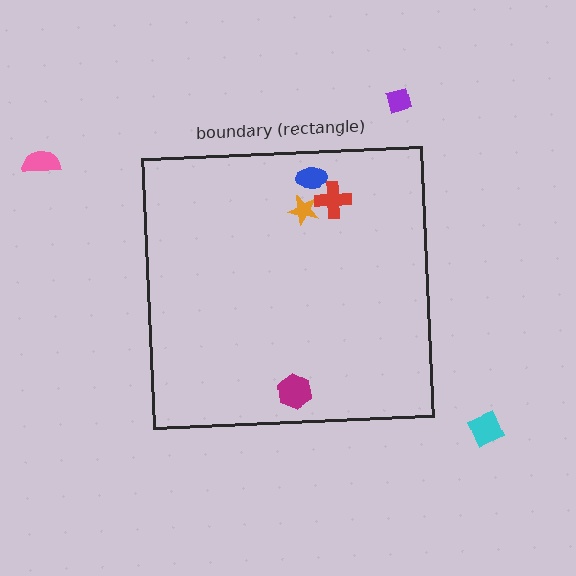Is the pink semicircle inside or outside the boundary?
Outside.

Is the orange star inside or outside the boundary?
Inside.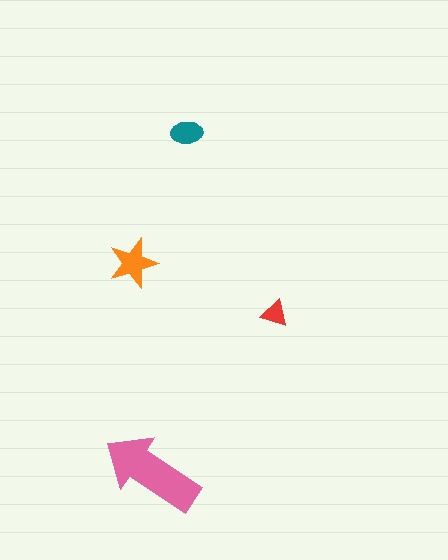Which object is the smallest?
The red triangle.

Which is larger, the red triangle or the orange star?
The orange star.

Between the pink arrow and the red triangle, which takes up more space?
The pink arrow.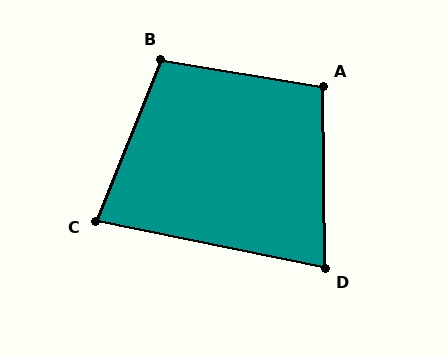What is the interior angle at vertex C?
Approximately 80 degrees (acute).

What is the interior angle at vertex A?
Approximately 100 degrees (obtuse).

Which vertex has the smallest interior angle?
D, at approximately 78 degrees.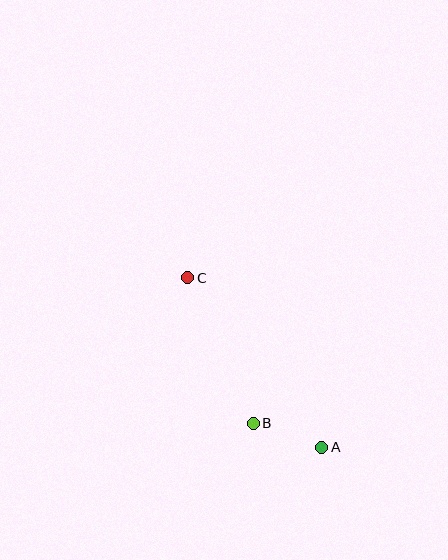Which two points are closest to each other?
Points A and B are closest to each other.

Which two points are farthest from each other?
Points A and C are farthest from each other.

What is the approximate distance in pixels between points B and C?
The distance between B and C is approximately 159 pixels.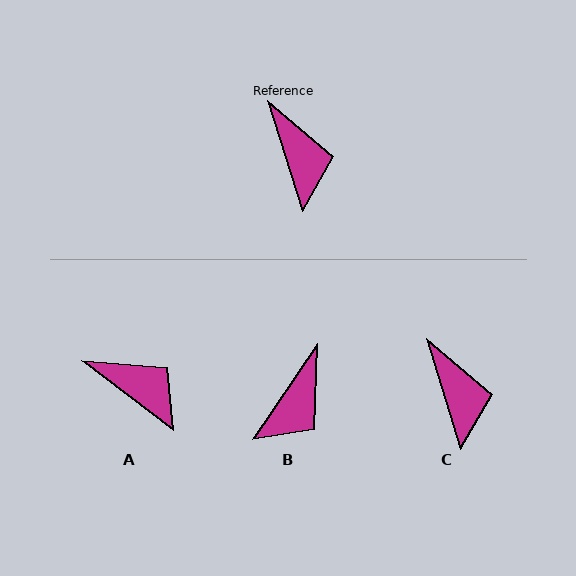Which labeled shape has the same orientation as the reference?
C.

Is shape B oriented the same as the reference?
No, it is off by about 51 degrees.